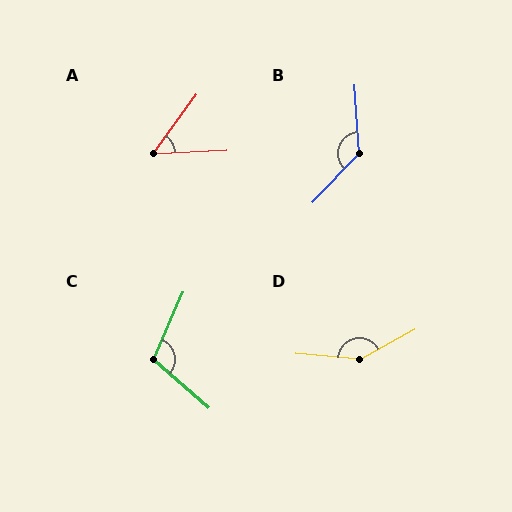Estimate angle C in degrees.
Approximately 108 degrees.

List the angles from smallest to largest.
A (51°), C (108°), B (132°), D (146°).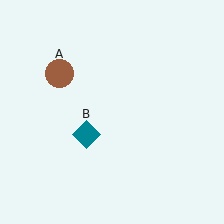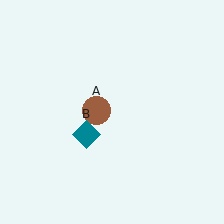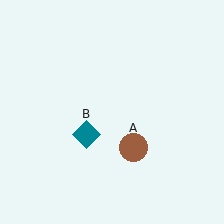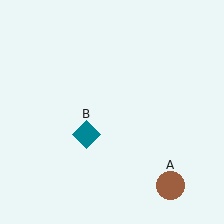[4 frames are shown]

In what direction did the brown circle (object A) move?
The brown circle (object A) moved down and to the right.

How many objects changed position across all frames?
1 object changed position: brown circle (object A).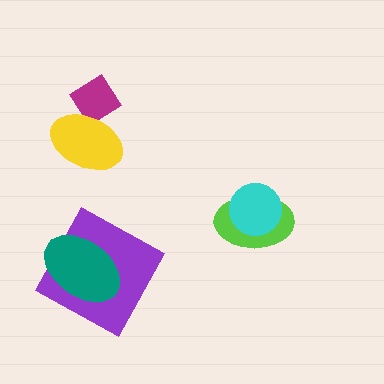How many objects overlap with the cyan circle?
1 object overlaps with the cyan circle.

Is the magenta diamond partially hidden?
Yes, it is partially covered by another shape.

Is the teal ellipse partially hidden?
No, no other shape covers it.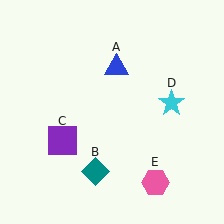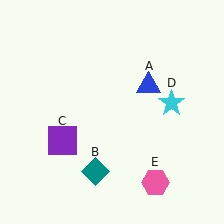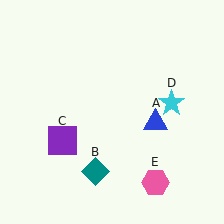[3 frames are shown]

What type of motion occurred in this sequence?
The blue triangle (object A) rotated clockwise around the center of the scene.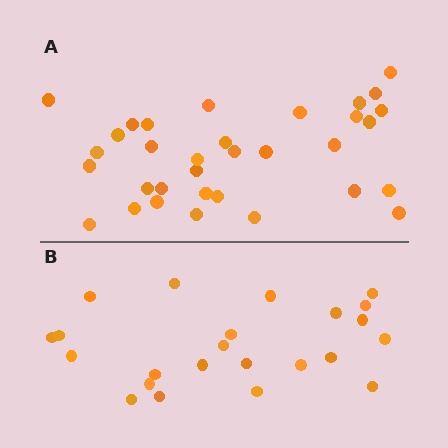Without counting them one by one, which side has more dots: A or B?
Region A (the top region) has more dots.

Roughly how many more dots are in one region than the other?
Region A has roughly 10 or so more dots than region B.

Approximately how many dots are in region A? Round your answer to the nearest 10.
About 30 dots. (The exact count is 33, which rounds to 30.)